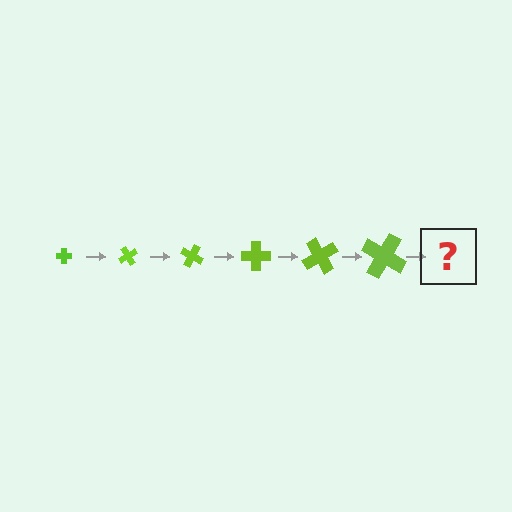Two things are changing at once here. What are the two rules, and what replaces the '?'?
The two rules are that the cross grows larger each step and it rotates 60 degrees each step. The '?' should be a cross, larger than the previous one and rotated 360 degrees from the start.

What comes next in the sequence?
The next element should be a cross, larger than the previous one and rotated 360 degrees from the start.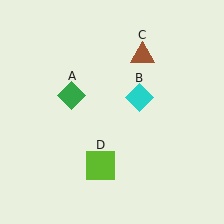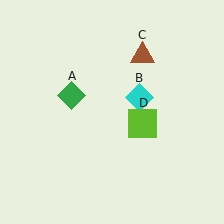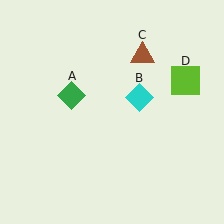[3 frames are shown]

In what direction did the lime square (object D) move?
The lime square (object D) moved up and to the right.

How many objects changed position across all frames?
1 object changed position: lime square (object D).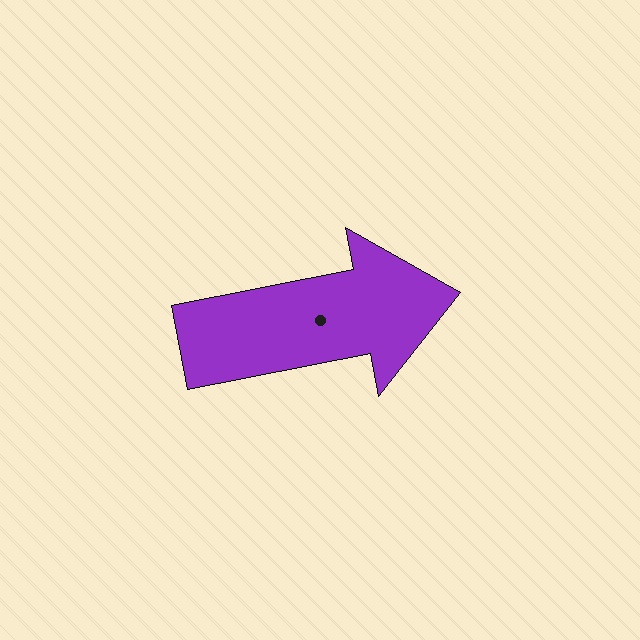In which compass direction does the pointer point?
East.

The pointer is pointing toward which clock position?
Roughly 3 o'clock.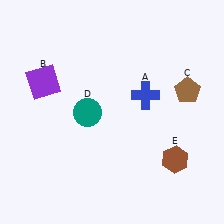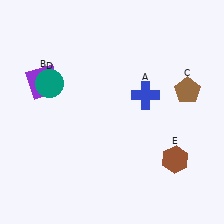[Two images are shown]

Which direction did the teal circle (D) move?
The teal circle (D) moved left.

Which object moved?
The teal circle (D) moved left.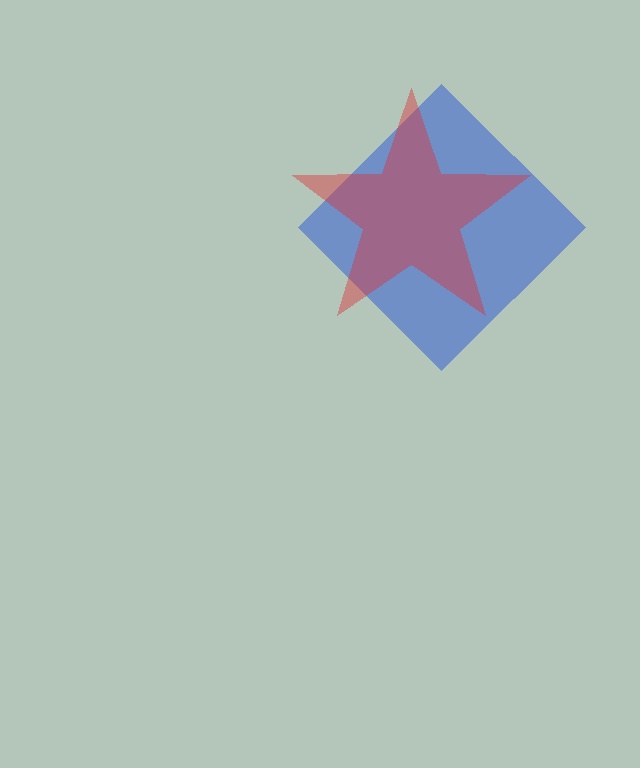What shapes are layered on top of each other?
The layered shapes are: a blue diamond, a red star.